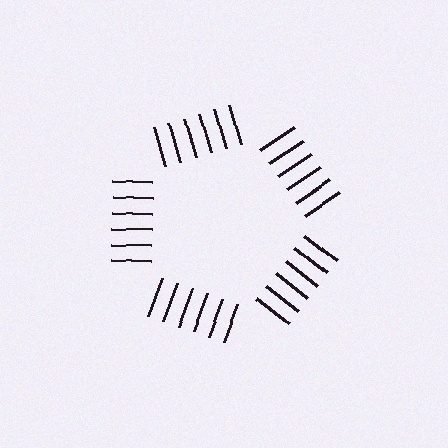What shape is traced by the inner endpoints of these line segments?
An illusory pentagon — the line segments terminate on its edges but no continuous stroke is drawn.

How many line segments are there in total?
30 — 6 along each of the 5 edges.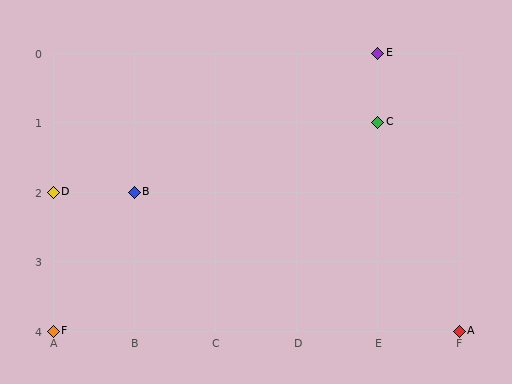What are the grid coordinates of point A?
Point A is at grid coordinates (F, 4).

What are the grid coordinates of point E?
Point E is at grid coordinates (E, 0).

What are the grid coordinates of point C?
Point C is at grid coordinates (E, 1).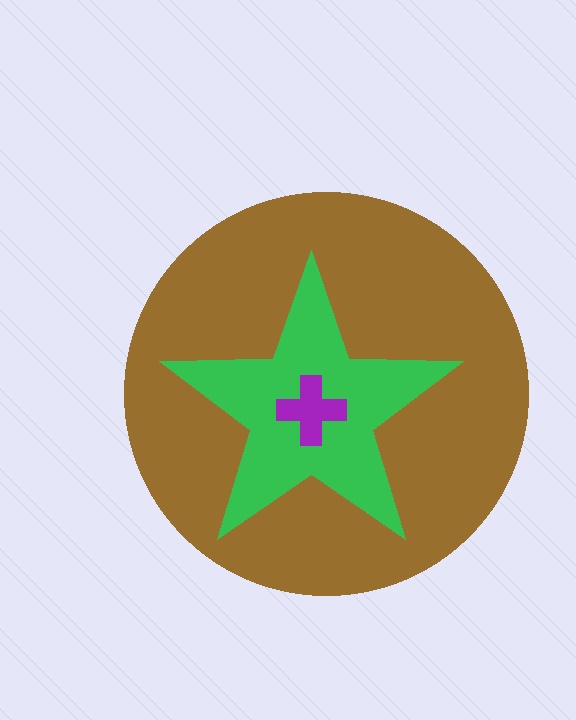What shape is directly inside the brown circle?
The green star.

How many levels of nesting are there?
3.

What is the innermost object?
The purple cross.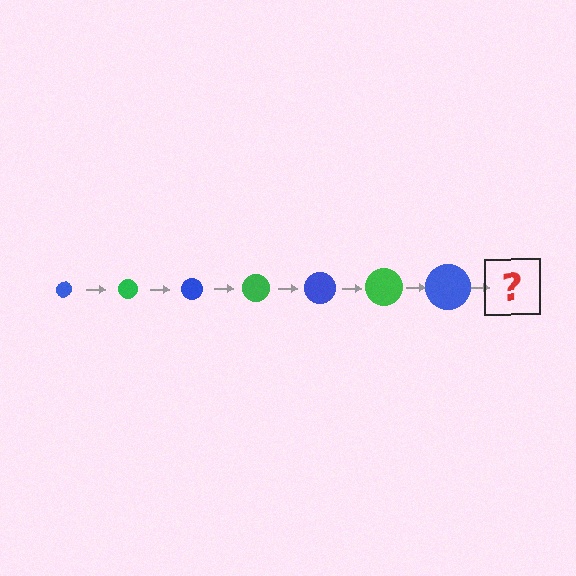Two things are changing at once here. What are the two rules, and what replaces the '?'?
The two rules are that the circle grows larger each step and the color cycles through blue and green. The '?' should be a green circle, larger than the previous one.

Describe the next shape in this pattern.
It should be a green circle, larger than the previous one.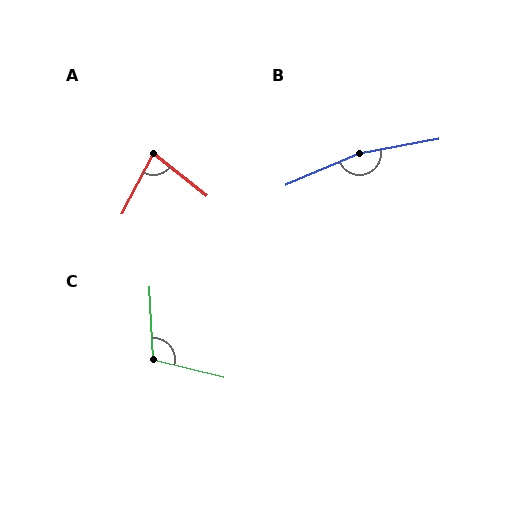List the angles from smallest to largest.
A (79°), C (106°), B (167°).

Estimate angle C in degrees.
Approximately 106 degrees.